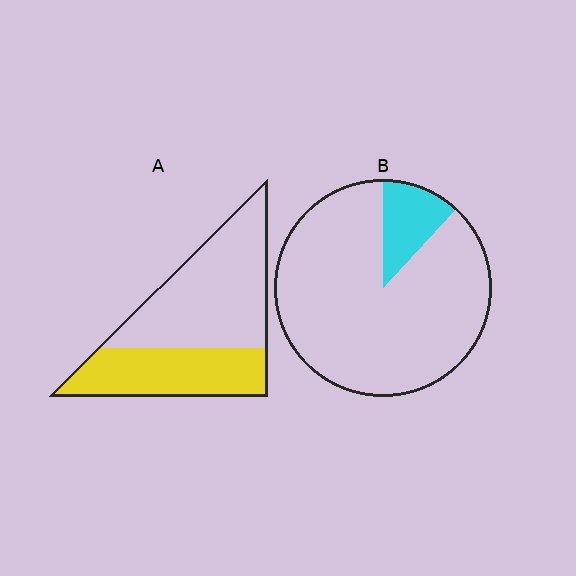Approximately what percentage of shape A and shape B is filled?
A is approximately 40% and B is approximately 10%.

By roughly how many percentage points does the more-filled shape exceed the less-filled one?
By roughly 30 percentage points (A over B).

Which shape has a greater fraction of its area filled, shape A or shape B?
Shape A.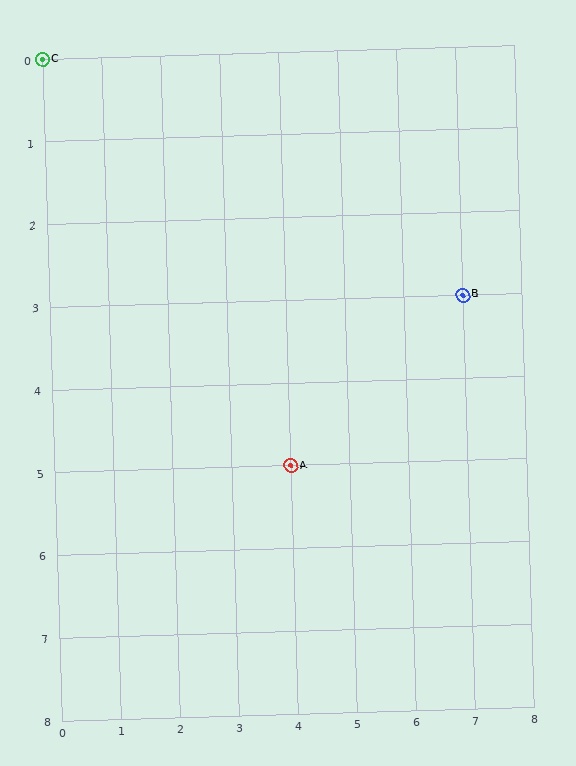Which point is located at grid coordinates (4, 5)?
Point A is at (4, 5).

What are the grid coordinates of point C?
Point C is at grid coordinates (0, 0).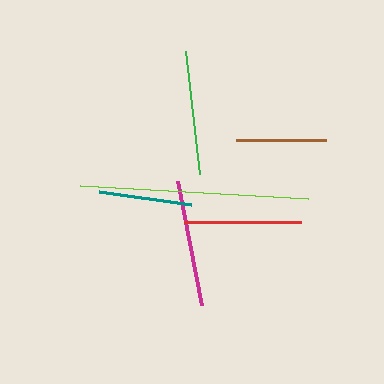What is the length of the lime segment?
The lime segment is approximately 228 pixels long.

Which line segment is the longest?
The lime line is the longest at approximately 228 pixels.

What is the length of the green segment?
The green segment is approximately 124 pixels long.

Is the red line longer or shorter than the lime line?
The lime line is longer than the red line.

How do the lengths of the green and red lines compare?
The green and red lines are approximately the same length.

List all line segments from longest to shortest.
From longest to shortest: lime, magenta, green, red, teal, brown.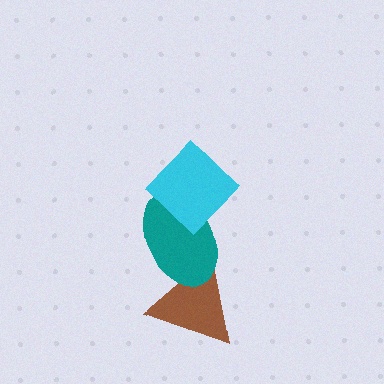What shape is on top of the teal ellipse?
The cyan diamond is on top of the teal ellipse.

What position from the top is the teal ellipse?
The teal ellipse is 2nd from the top.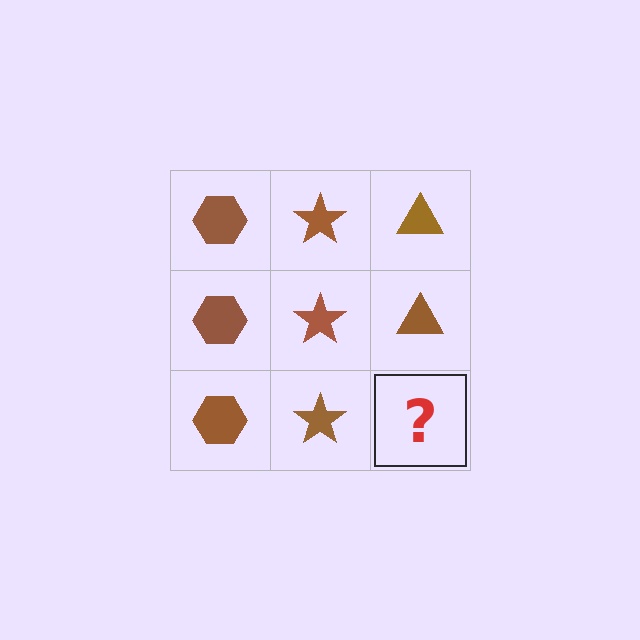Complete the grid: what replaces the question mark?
The question mark should be replaced with a brown triangle.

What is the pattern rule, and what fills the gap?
The rule is that each column has a consistent shape. The gap should be filled with a brown triangle.